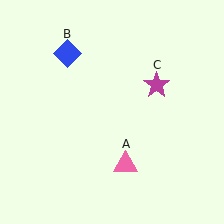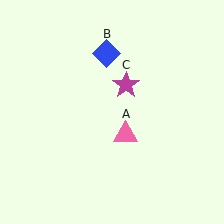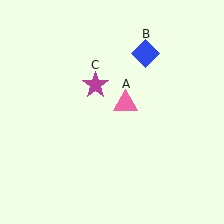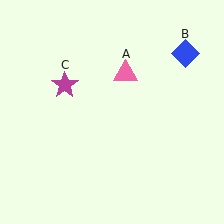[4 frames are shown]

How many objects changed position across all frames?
3 objects changed position: pink triangle (object A), blue diamond (object B), magenta star (object C).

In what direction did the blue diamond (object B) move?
The blue diamond (object B) moved right.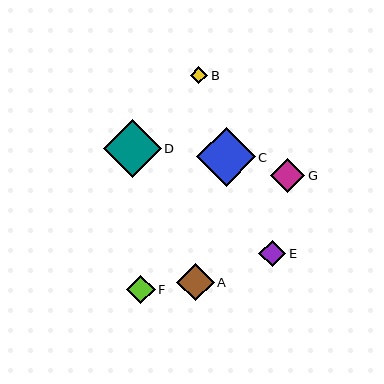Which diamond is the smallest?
Diamond B is the smallest with a size of approximately 18 pixels.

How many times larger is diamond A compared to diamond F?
Diamond A is approximately 1.3 times the size of diamond F.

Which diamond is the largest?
Diamond C is the largest with a size of approximately 59 pixels.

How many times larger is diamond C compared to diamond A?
Diamond C is approximately 1.6 times the size of diamond A.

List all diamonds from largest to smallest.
From largest to smallest: C, D, A, G, F, E, B.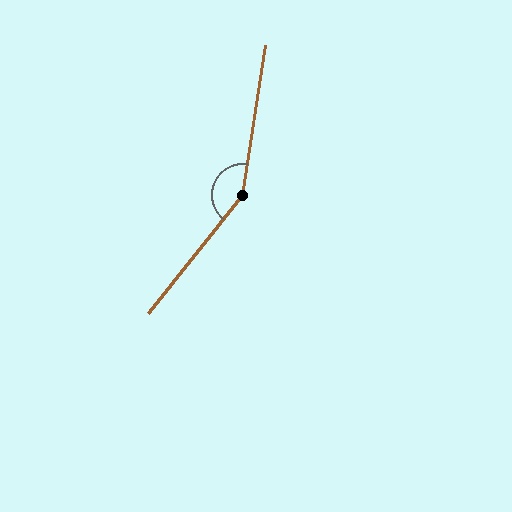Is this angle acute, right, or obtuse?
It is obtuse.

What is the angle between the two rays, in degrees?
Approximately 150 degrees.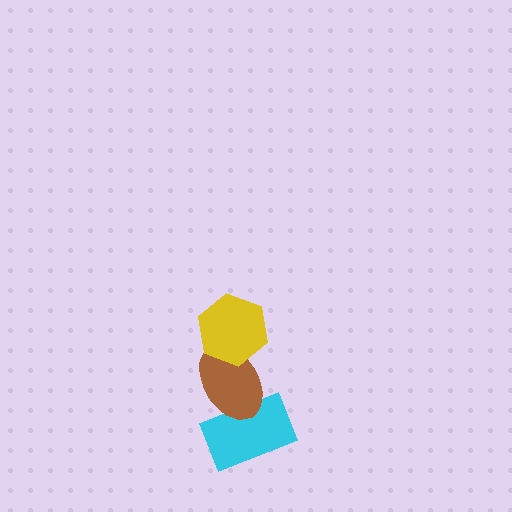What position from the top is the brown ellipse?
The brown ellipse is 2nd from the top.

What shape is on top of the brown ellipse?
The yellow hexagon is on top of the brown ellipse.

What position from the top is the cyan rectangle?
The cyan rectangle is 3rd from the top.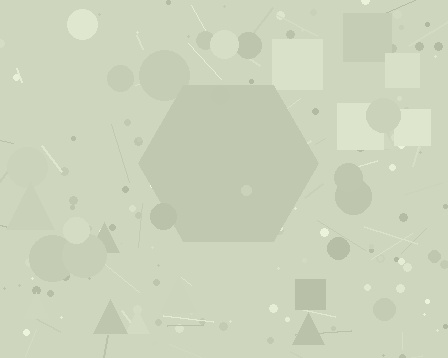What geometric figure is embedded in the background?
A hexagon is embedded in the background.